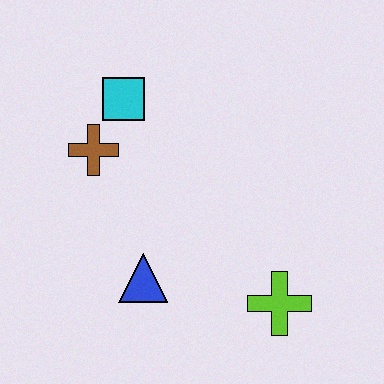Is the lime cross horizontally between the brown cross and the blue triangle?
No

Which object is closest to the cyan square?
The brown cross is closest to the cyan square.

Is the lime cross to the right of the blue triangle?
Yes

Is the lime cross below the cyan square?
Yes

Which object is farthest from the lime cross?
The cyan square is farthest from the lime cross.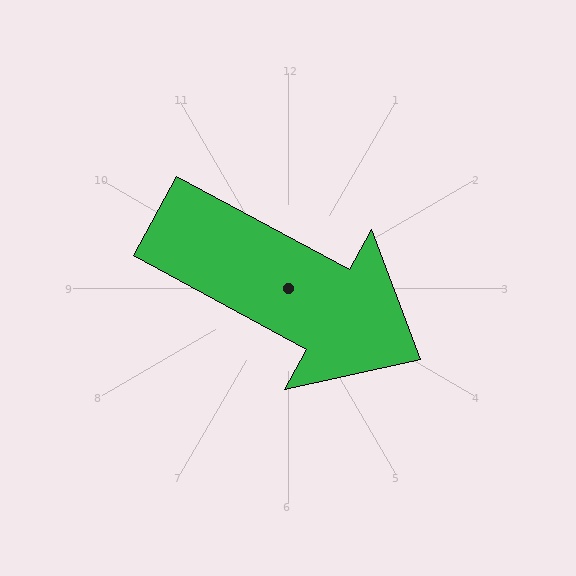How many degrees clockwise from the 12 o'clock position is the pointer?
Approximately 118 degrees.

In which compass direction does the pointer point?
Southeast.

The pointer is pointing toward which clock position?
Roughly 4 o'clock.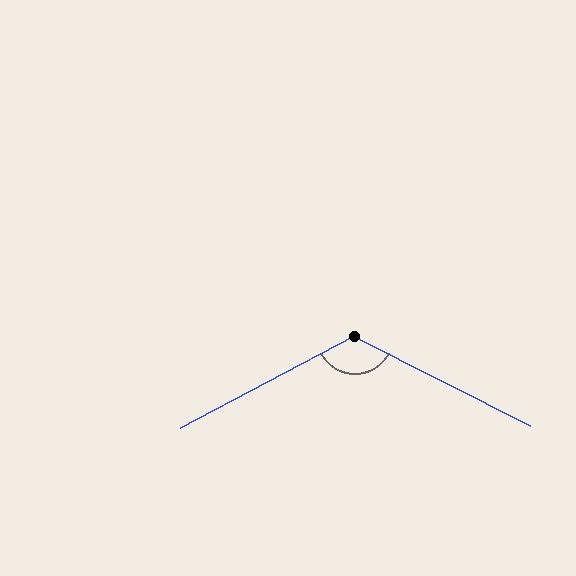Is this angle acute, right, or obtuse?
It is obtuse.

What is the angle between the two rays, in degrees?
Approximately 126 degrees.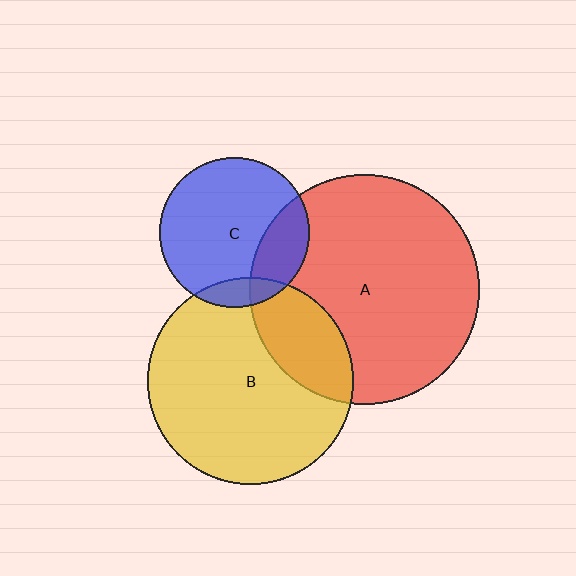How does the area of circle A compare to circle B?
Approximately 1.2 times.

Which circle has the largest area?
Circle A (red).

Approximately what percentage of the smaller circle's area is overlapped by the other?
Approximately 25%.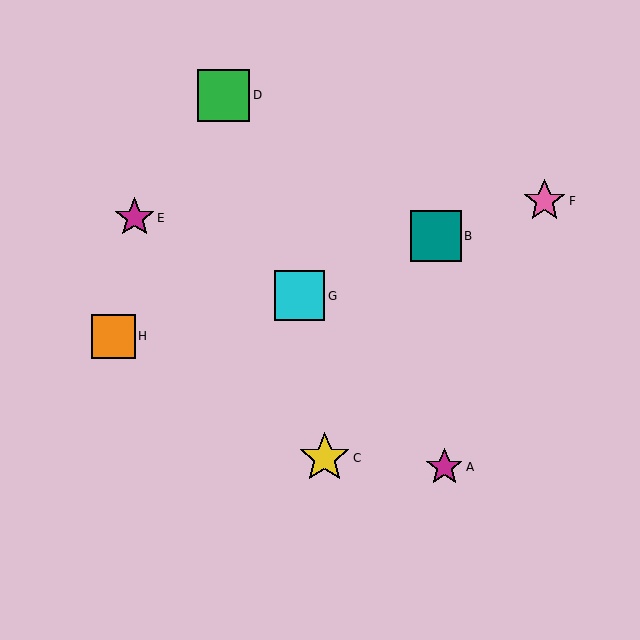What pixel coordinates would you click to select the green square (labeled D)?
Click at (224, 95) to select the green square D.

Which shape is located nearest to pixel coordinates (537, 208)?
The pink star (labeled F) at (544, 201) is nearest to that location.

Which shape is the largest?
The green square (labeled D) is the largest.